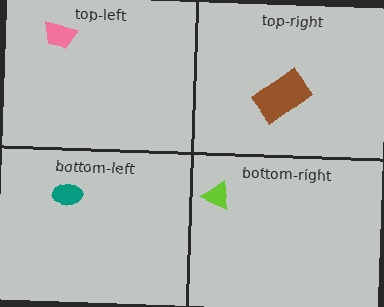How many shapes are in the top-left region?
1.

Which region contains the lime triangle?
The bottom-right region.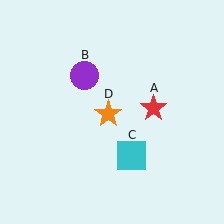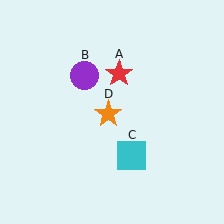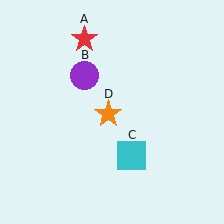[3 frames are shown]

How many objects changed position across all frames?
1 object changed position: red star (object A).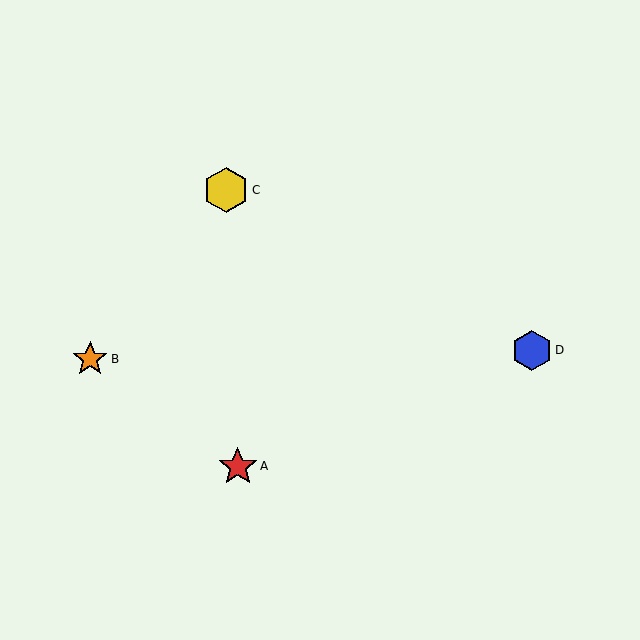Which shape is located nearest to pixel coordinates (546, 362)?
The blue hexagon (labeled D) at (532, 350) is nearest to that location.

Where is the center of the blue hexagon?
The center of the blue hexagon is at (532, 350).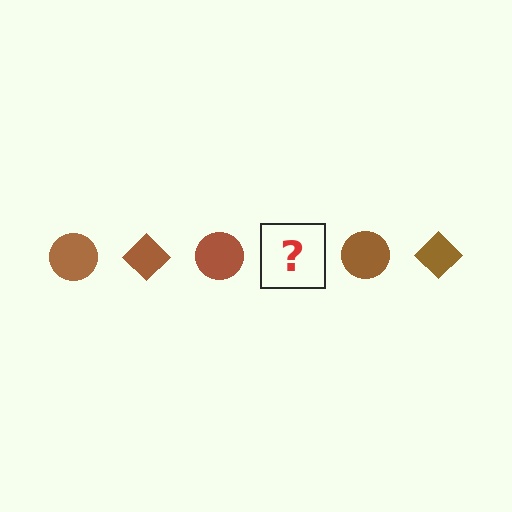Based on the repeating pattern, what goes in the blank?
The blank should be a brown diamond.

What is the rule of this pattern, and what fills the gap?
The rule is that the pattern cycles through circle, diamond shapes in brown. The gap should be filled with a brown diamond.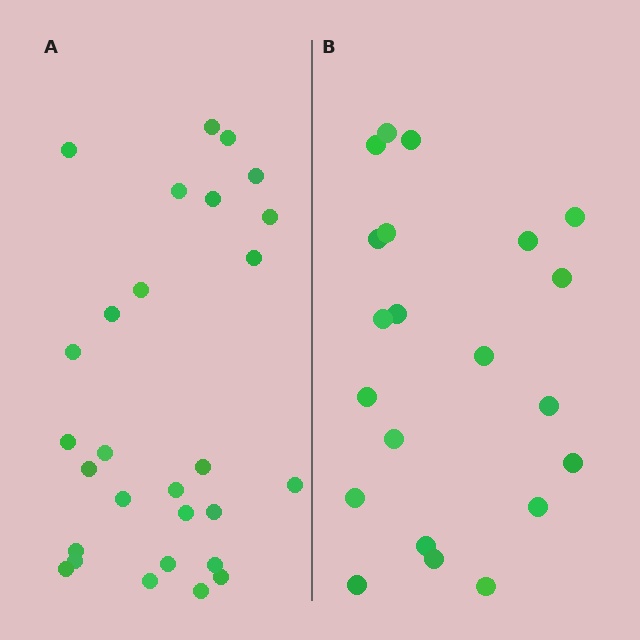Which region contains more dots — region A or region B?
Region A (the left region) has more dots.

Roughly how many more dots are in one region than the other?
Region A has roughly 8 or so more dots than region B.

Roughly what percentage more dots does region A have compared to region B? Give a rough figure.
About 35% more.